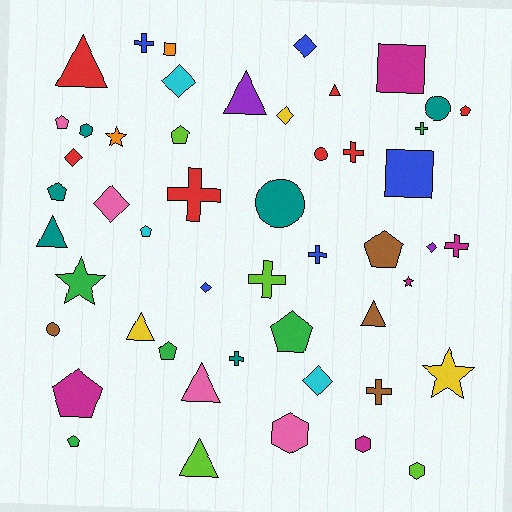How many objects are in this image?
There are 50 objects.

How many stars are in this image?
There are 4 stars.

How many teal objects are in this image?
There are 6 teal objects.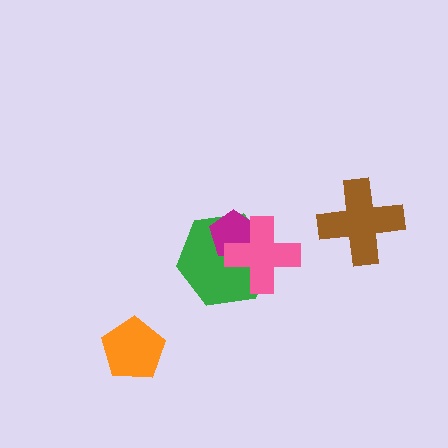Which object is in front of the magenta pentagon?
The pink cross is in front of the magenta pentagon.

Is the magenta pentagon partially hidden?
Yes, it is partially covered by another shape.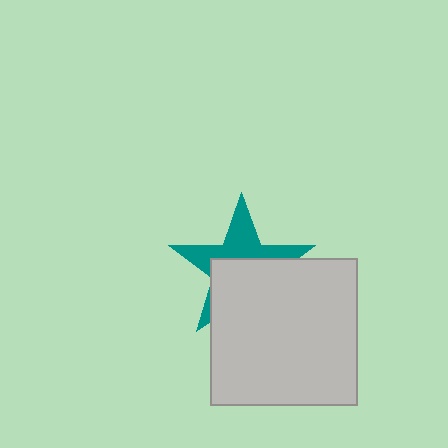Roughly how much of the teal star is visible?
A small part of it is visible (roughly 44%).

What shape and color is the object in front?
The object in front is a light gray square.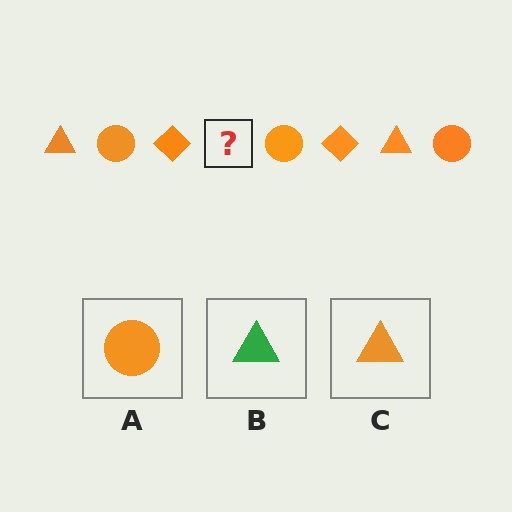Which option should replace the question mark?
Option C.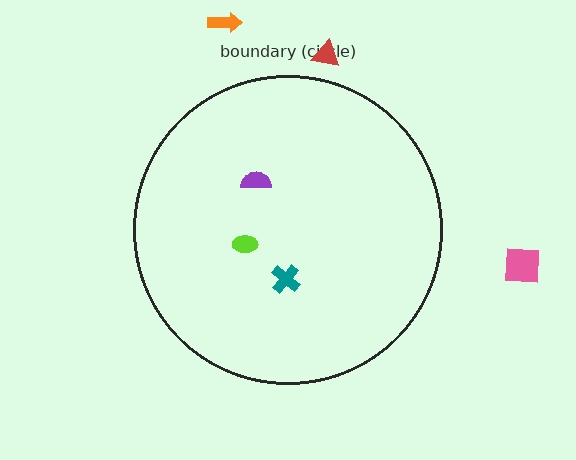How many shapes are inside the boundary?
3 inside, 3 outside.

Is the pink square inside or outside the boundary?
Outside.